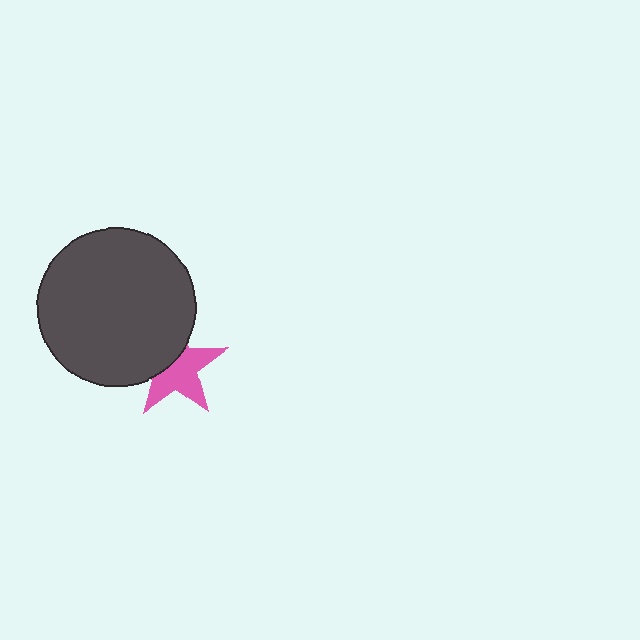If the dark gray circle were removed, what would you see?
You would see the complete pink star.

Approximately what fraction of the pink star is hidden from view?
Roughly 39% of the pink star is hidden behind the dark gray circle.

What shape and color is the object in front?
The object in front is a dark gray circle.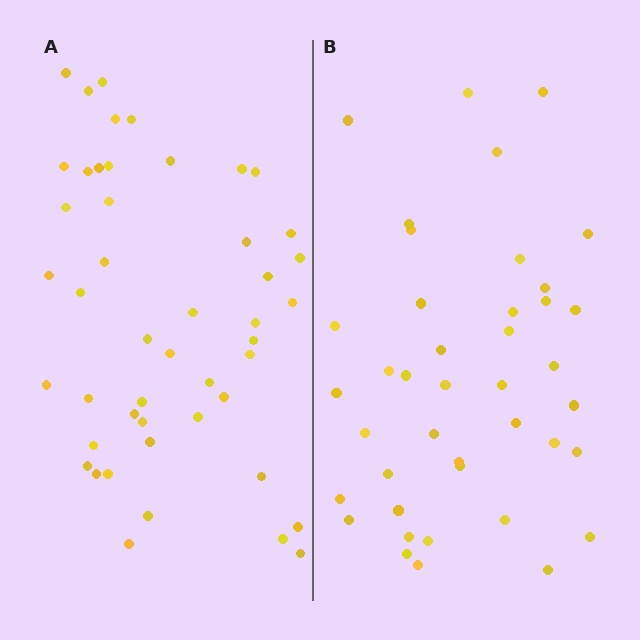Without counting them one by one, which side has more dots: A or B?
Region A (the left region) has more dots.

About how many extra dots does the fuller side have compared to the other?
Region A has about 6 more dots than region B.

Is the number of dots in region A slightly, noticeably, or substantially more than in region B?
Region A has only slightly more — the two regions are fairly close. The ratio is roughly 1.1 to 1.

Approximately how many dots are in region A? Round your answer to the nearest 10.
About 50 dots. (The exact count is 47, which rounds to 50.)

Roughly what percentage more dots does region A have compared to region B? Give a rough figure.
About 15% more.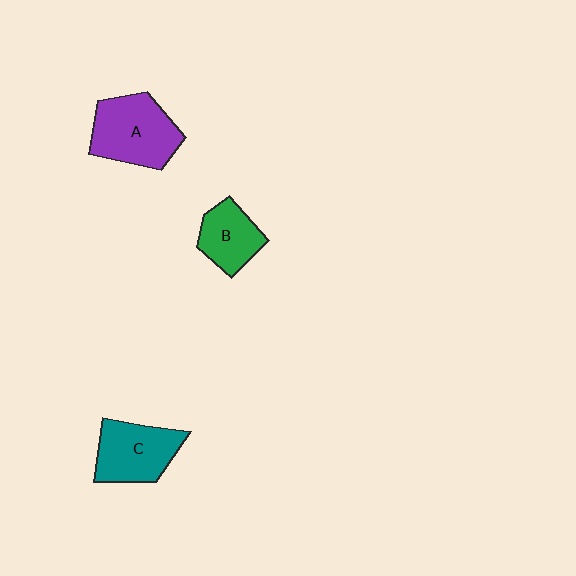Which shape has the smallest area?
Shape B (green).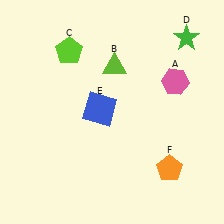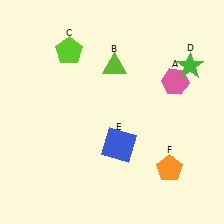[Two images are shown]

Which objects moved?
The objects that moved are: the green star (D), the blue square (E).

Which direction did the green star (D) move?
The green star (D) moved down.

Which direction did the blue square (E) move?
The blue square (E) moved down.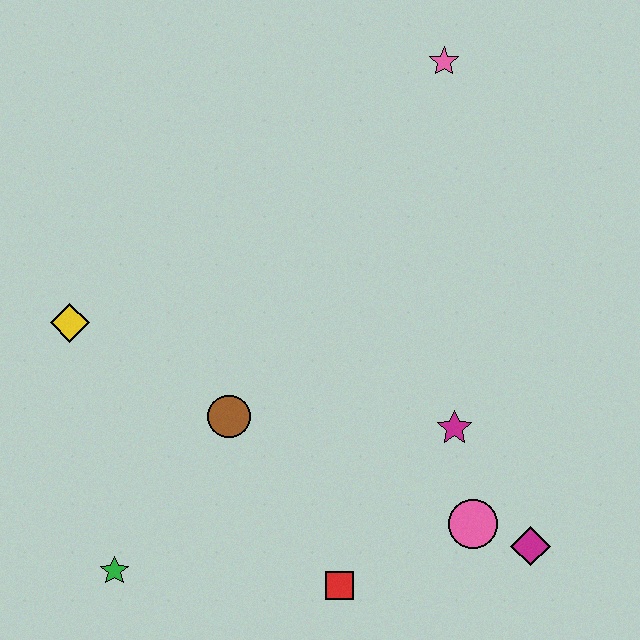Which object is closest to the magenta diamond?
The pink circle is closest to the magenta diamond.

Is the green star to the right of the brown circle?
No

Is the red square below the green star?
Yes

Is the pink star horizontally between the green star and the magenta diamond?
Yes